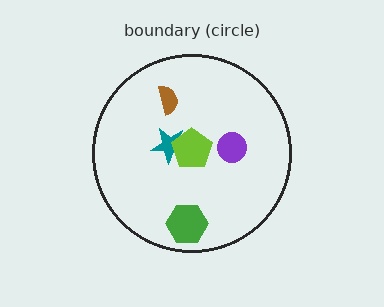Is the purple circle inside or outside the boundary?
Inside.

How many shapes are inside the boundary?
5 inside, 0 outside.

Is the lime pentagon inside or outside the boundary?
Inside.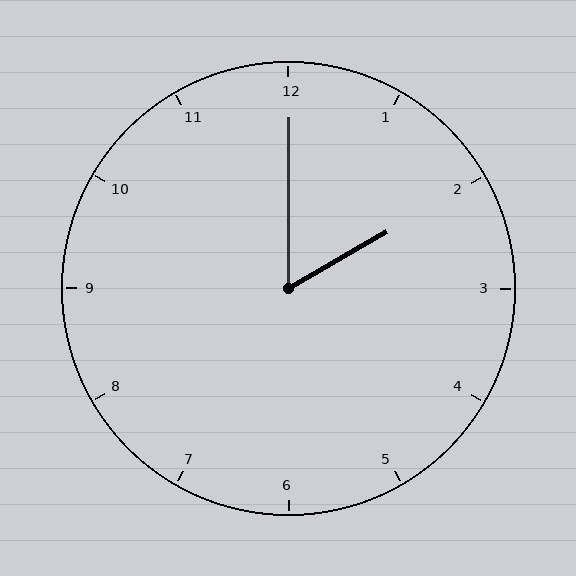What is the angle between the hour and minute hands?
Approximately 60 degrees.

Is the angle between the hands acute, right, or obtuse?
It is acute.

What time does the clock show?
2:00.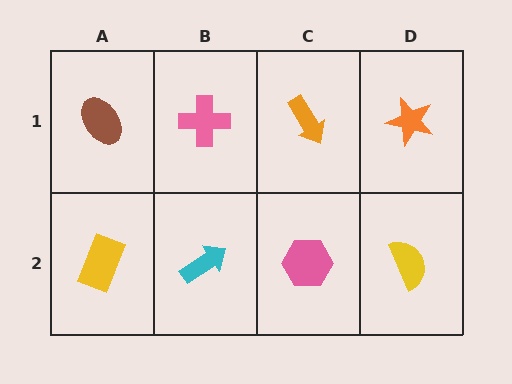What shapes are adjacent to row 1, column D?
A yellow semicircle (row 2, column D), an orange arrow (row 1, column C).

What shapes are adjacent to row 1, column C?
A pink hexagon (row 2, column C), a pink cross (row 1, column B), an orange star (row 1, column D).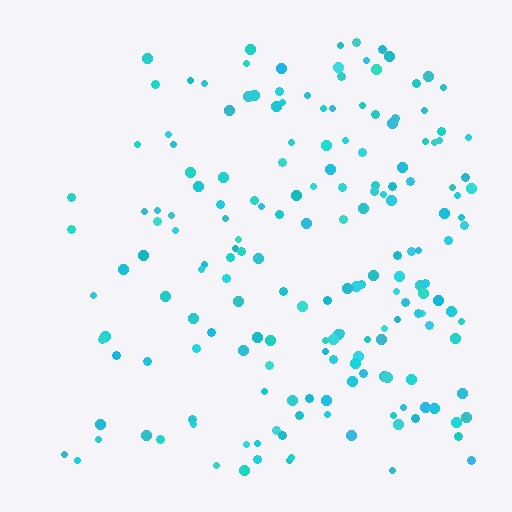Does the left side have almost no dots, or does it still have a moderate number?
Still a moderate number, just noticeably fewer than the right.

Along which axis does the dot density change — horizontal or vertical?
Horizontal.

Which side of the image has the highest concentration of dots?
The right.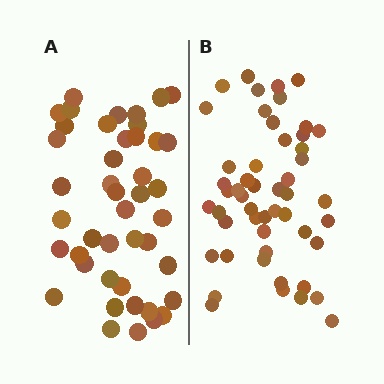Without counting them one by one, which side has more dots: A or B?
Region B (the right region) has more dots.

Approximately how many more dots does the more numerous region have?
Region B has roughly 8 or so more dots than region A.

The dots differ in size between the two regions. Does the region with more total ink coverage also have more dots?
No. Region A has more total ink coverage because its dots are larger, but region B actually contains more individual dots. Total area can be misleading — the number of items is what matters here.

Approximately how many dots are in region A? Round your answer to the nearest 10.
About 40 dots. (The exact count is 44, which rounds to 40.)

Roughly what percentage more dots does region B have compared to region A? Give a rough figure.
About 15% more.